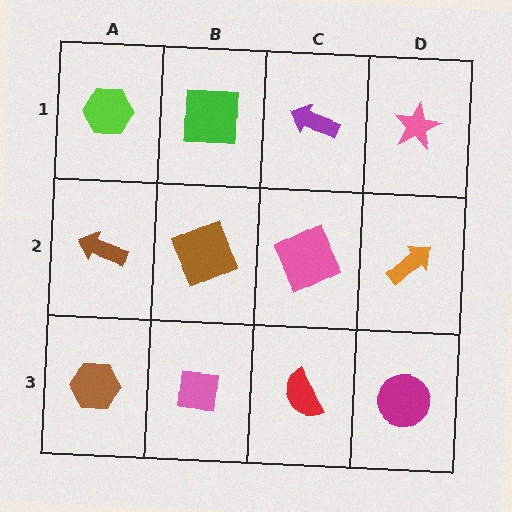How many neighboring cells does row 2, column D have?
3.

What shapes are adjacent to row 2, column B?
A green square (row 1, column B), a pink square (row 3, column B), a brown arrow (row 2, column A), a pink square (row 2, column C).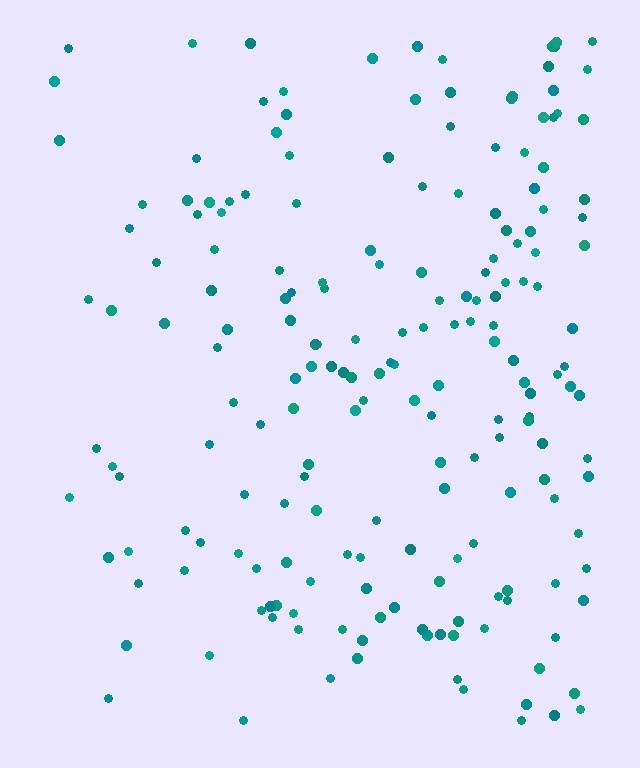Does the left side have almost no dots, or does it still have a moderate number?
Still a moderate number, just noticeably fewer than the right.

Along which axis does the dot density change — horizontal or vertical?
Horizontal.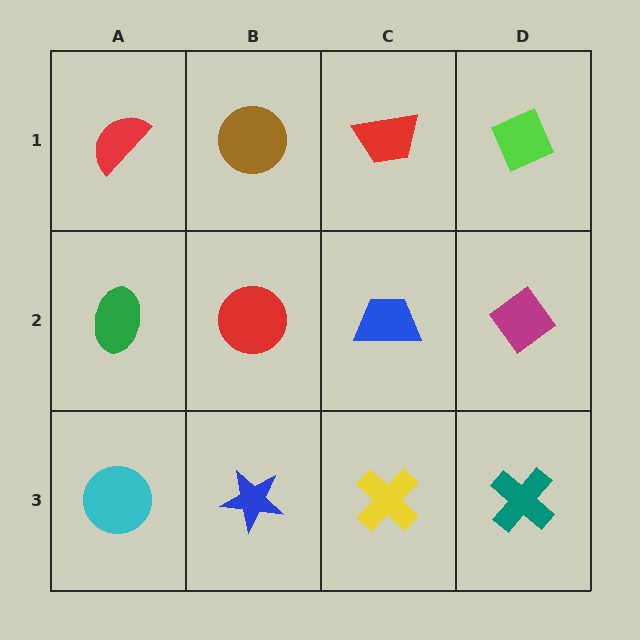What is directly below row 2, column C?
A yellow cross.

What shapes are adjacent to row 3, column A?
A green ellipse (row 2, column A), a blue star (row 3, column B).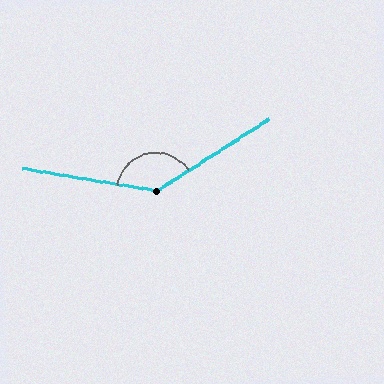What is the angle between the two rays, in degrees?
Approximately 138 degrees.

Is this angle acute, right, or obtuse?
It is obtuse.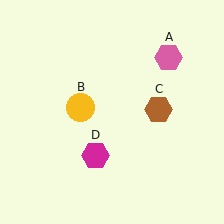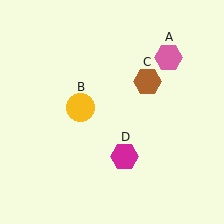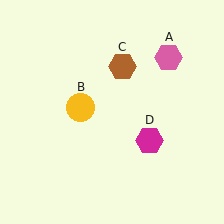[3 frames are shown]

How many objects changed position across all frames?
2 objects changed position: brown hexagon (object C), magenta hexagon (object D).